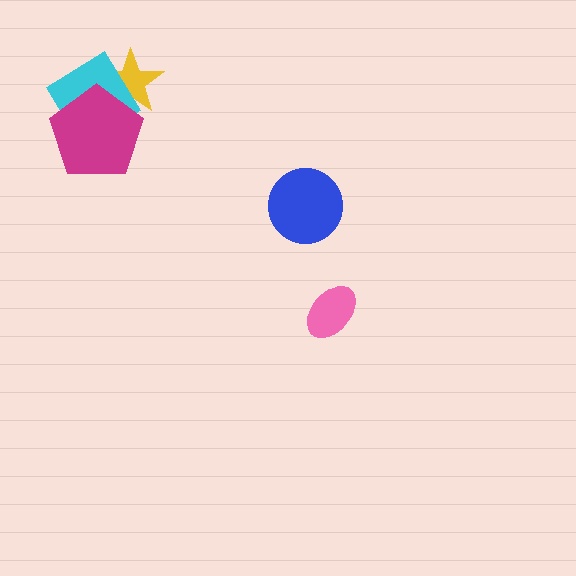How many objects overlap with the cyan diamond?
2 objects overlap with the cyan diamond.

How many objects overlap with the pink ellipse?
0 objects overlap with the pink ellipse.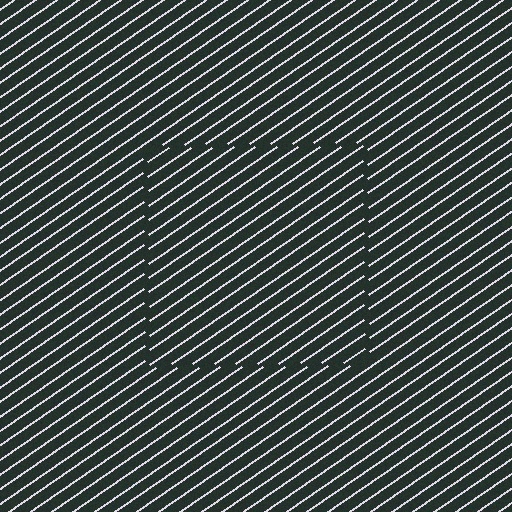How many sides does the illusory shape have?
4 sides — the line-ends trace a square.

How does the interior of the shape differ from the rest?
The interior of the shape contains the same grating, shifted by half a period — the contour is defined by the phase discontinuity where line-ends from the inner and outer gratings abut.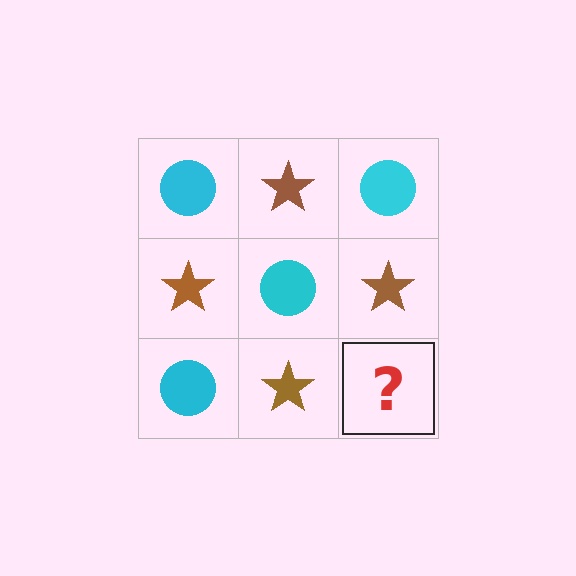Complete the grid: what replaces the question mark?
The question mark should be replaced with a cyan circle.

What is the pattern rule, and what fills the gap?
The rule is that it alternates cyan circle and brown star in a checkerboard pattern. The gap should be filled with a cyan circle.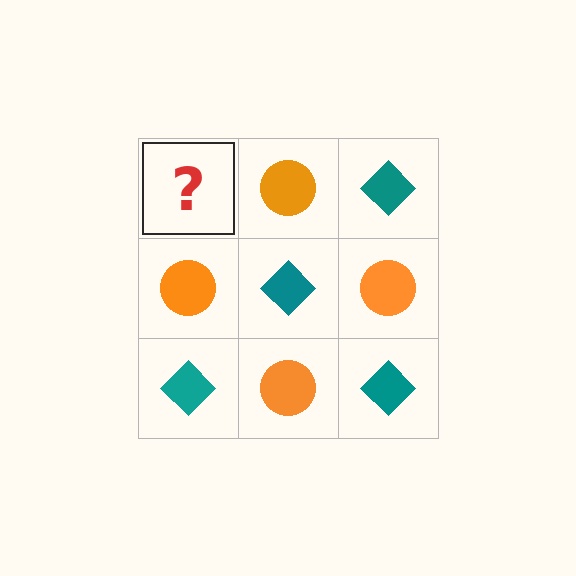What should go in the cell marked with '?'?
The missing cell should contain a teal diamond.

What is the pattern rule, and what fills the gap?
The rule is that it alternates teal diamond and orange circle in a checkerboard pattern. The gap should be filled with a teal diamond.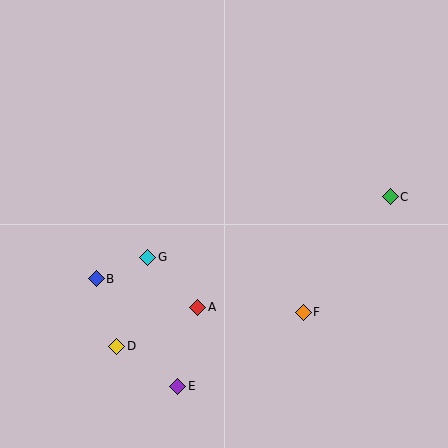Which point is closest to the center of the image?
Point G at (148, 257) is closest to the center.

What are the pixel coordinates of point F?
Point F is at (303, 312).